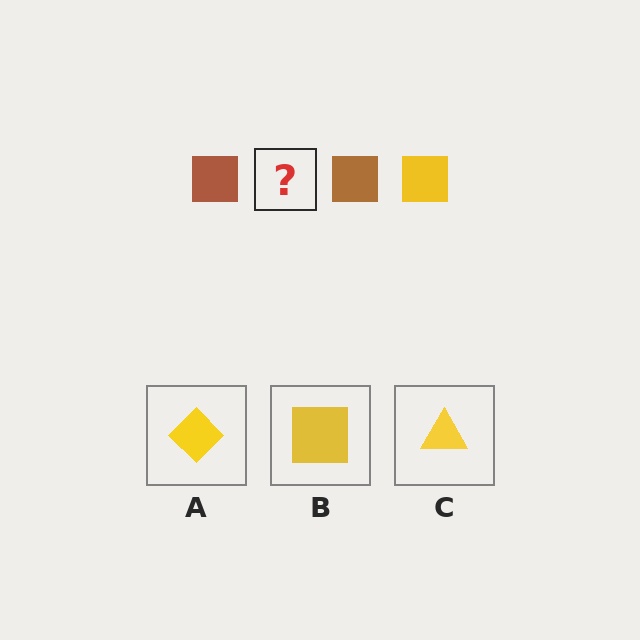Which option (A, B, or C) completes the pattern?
B.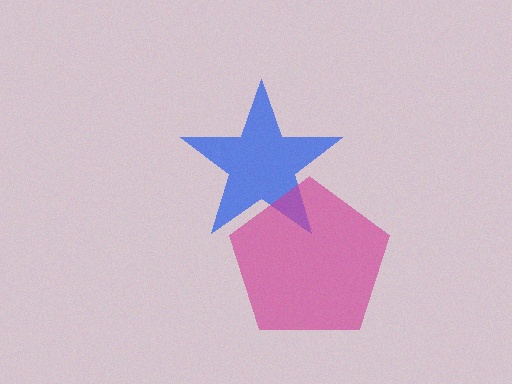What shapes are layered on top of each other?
The layered shapes are: a blue star, a magenta pentagon.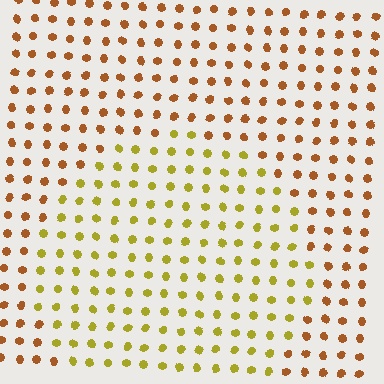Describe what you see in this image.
The image is filled with small brown elements in a uniform arrangement. A circle-shaped region is visible where the elements are tinted to a slightly different hue, forming a subtle color boundary.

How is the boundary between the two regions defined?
The boundary is defined purely by a slight shift in hue (about 36 degrees). Spacing, size, and orientation are identical on both sides.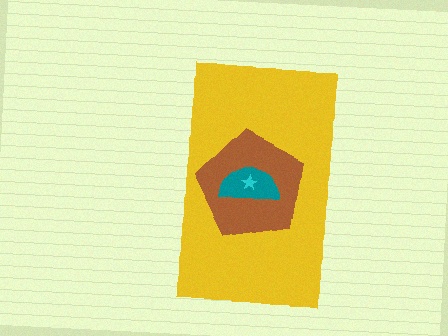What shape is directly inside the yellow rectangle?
The brown pentagon.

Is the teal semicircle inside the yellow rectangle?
Yes.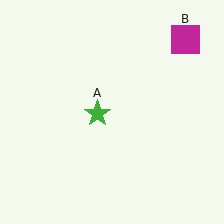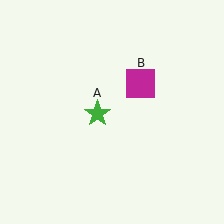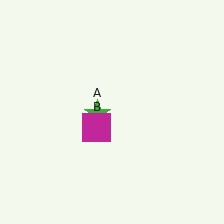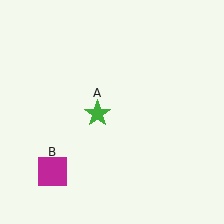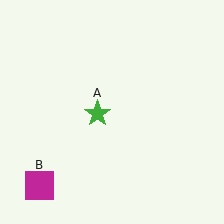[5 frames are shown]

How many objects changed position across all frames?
1 object changed position: magenta square (object B).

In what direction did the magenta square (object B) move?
The magenta square (object B) moved down and to the left.